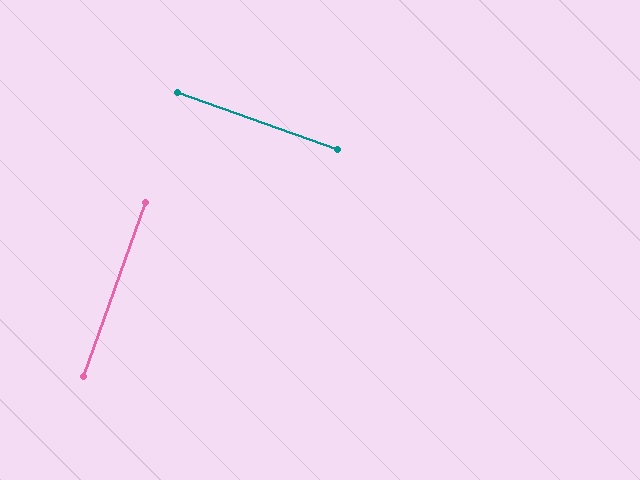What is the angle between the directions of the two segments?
Approximately 90 degrees.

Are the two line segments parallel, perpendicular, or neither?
Perpendicular — they meet at approximately 90°.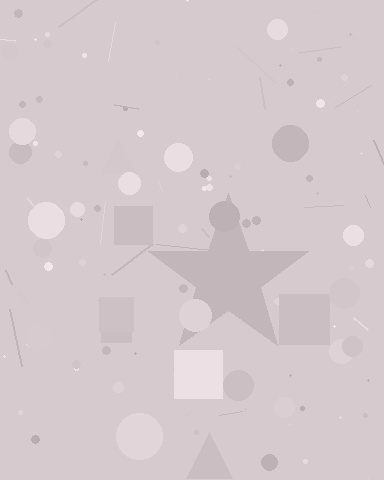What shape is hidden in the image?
A star is hidden in the image.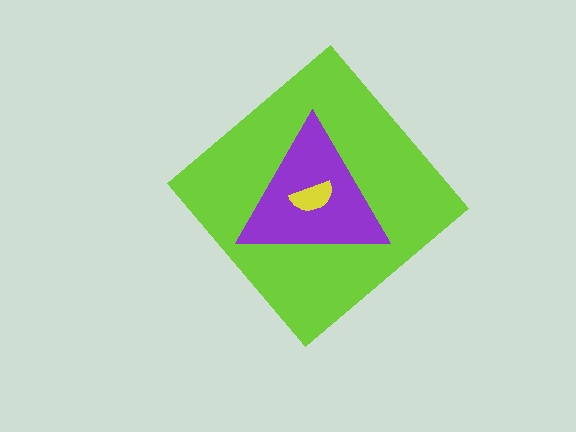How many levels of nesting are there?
3.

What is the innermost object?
The yellow semicircle.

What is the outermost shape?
The lime diamond.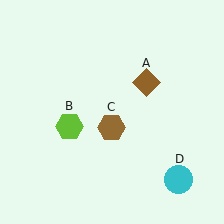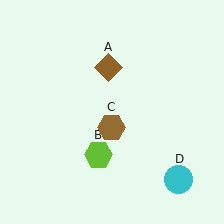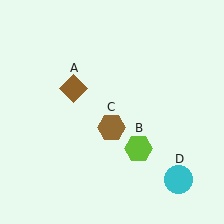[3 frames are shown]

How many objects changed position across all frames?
2 objects changed position: brown diamond (object A), lime hexagon (object B).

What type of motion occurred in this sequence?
The brown diamond (object A), lime hexagon (object B) rotated counterclockwise around the center of the scene.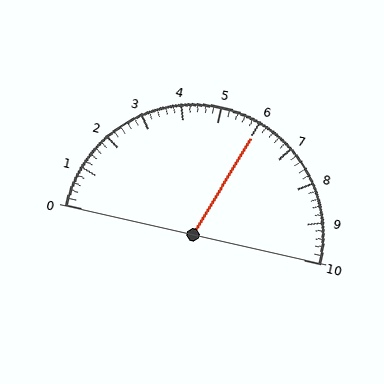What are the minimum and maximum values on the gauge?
The gauge ranges from 0 to 10.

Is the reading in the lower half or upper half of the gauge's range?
The reading is in the upper half of the range (0 to 10).